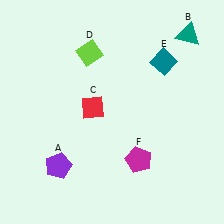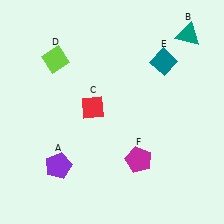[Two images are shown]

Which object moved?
The lime diamond (D) moved left.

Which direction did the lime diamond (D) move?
The lime diamond (D) moved left.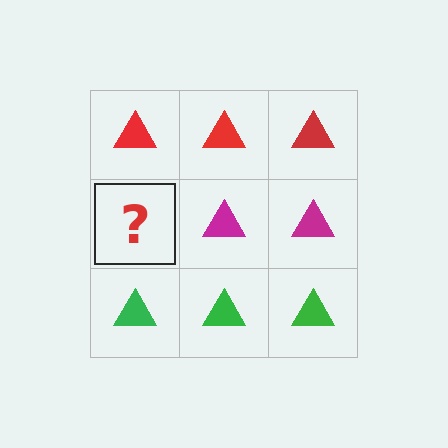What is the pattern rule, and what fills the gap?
The rule is that each row has a consistent color. The gap should be filled with a magenta triangle.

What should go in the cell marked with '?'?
The missing cell should contain a magenta triangle.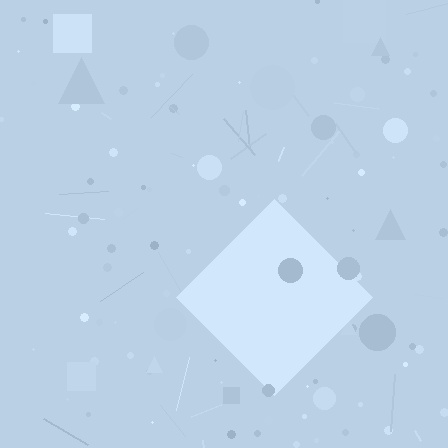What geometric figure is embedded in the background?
A diamond is embedded in the background.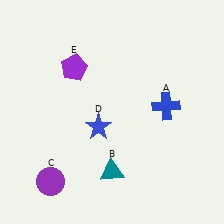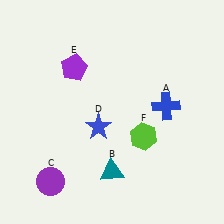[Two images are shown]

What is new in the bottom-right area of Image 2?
A lime hexagon (F) was added in the bottom-right area of Image 2.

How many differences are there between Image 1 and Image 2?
There is 1 difference between the two images.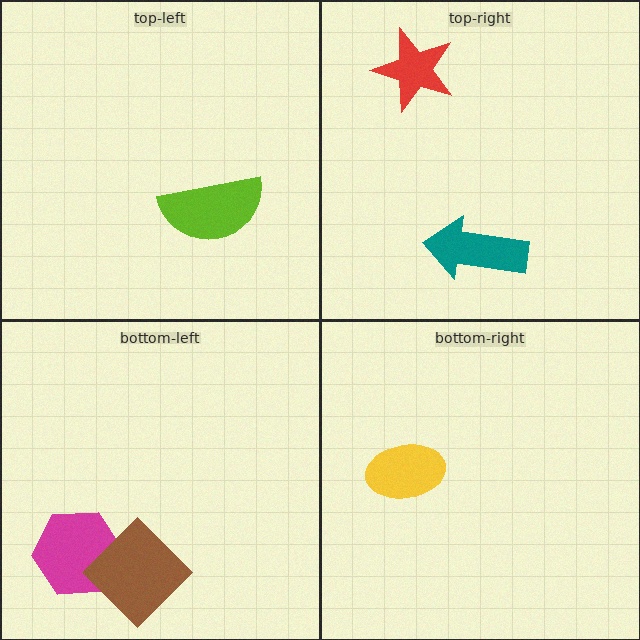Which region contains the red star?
The top-right region.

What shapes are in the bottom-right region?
The yellow ellipse.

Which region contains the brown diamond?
The bottom-left region.